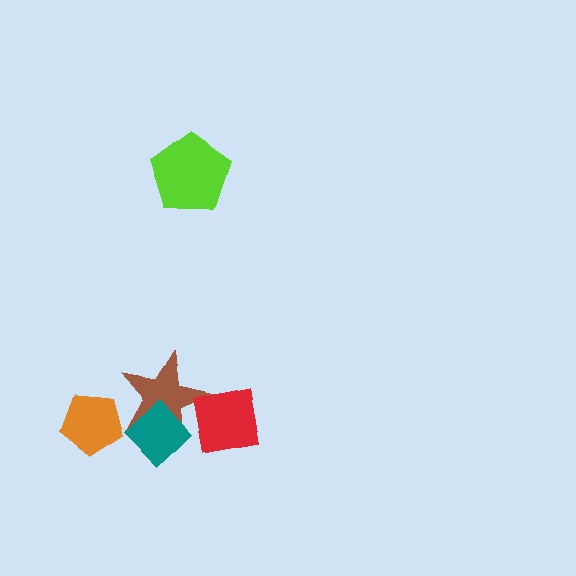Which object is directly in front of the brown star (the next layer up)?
The red square is directly in front of the brown star.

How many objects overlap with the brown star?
2 objects overlap with the brown star.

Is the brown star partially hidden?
Yes, it is partially covered by another shape.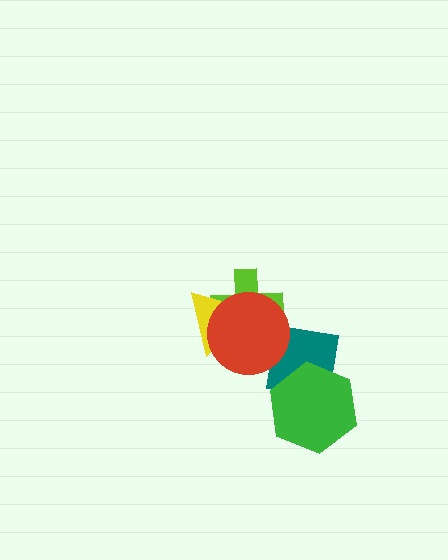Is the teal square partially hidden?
Yes, it is partially covered by another shape.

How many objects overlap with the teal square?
2 objects overlap with the teal square.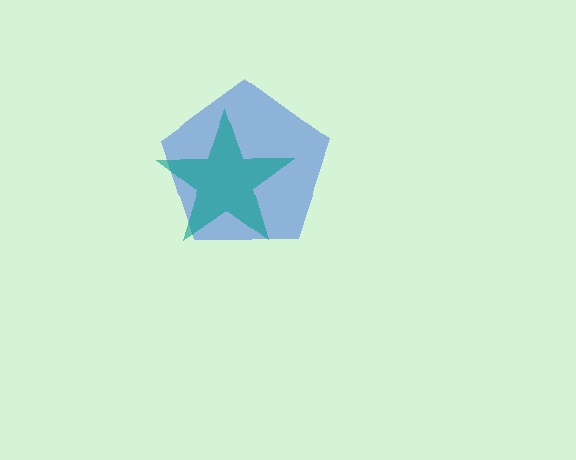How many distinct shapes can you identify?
There are 2 distinct shapes: a blue pentagon, a teal star.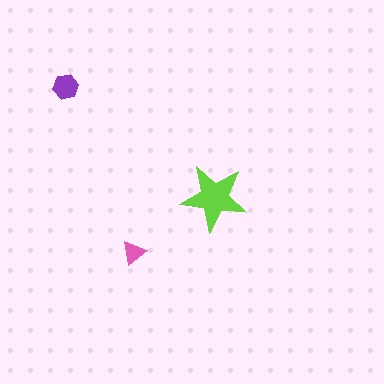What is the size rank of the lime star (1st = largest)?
1st.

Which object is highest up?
The purple hexagon is topmost.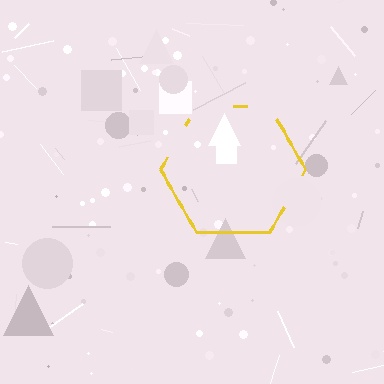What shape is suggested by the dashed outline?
The dashed outline suggests a hexagon.